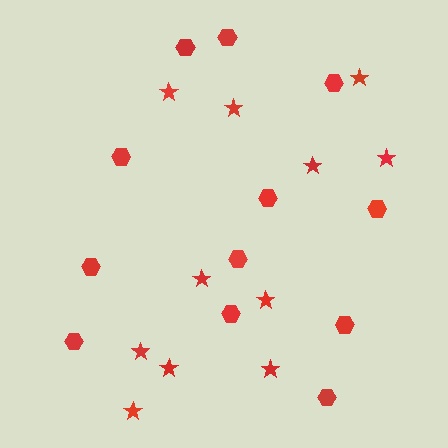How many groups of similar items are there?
There are 2 groups: one group of stars (11) and one group of hexagons (12).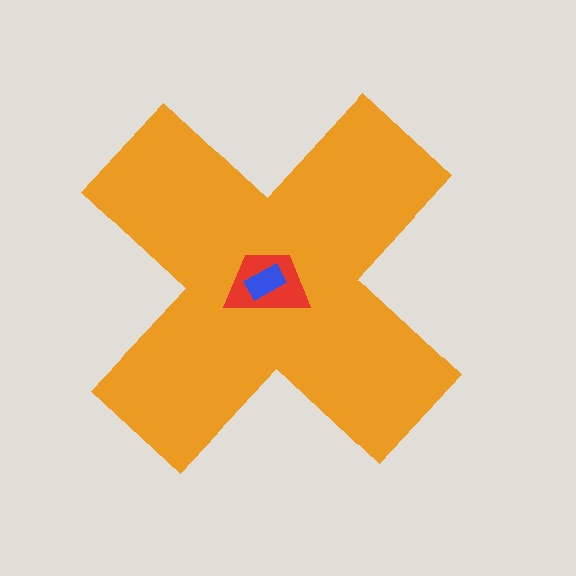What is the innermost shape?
The blue rectangle.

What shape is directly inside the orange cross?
The red trapezoid.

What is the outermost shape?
The orange cross.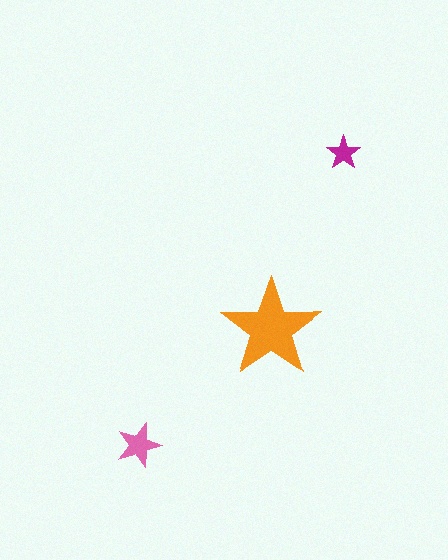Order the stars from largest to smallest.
the orange one, the pink one, the magenta one.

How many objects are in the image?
There are 3 objects in the image.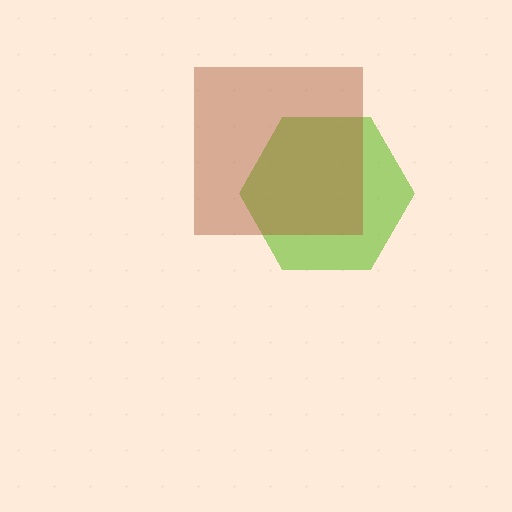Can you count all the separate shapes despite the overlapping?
Yes, there are 2 separate shapes.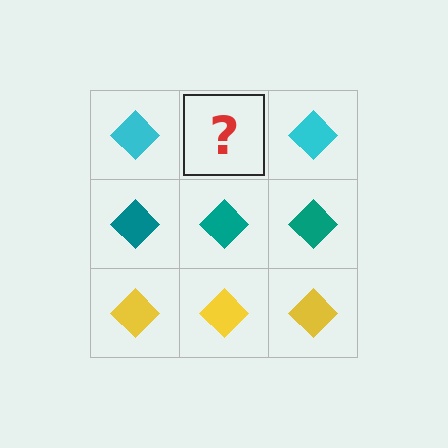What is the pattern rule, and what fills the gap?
The rule is that each row has a consistent color. The gap should be filled with a cyan diamond.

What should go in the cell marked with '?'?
The missing cell should contain a cyan diamond.